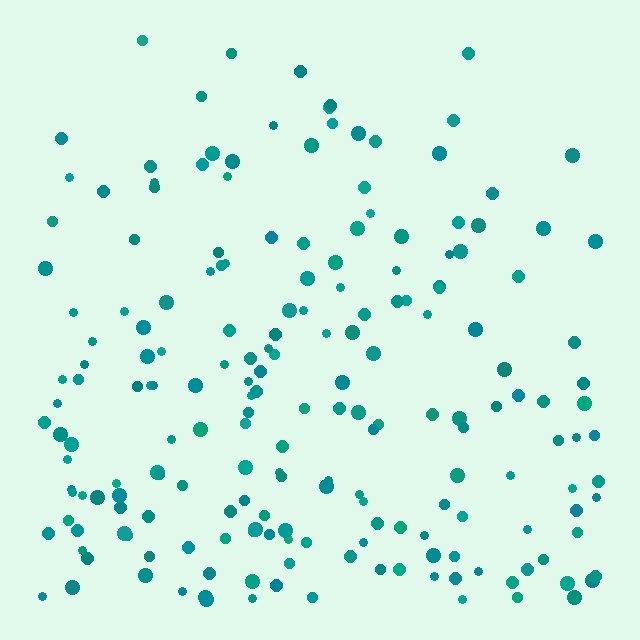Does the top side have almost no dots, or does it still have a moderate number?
Still a moderate number, just noticeably fewer than the bottom.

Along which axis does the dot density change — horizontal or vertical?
Vertical.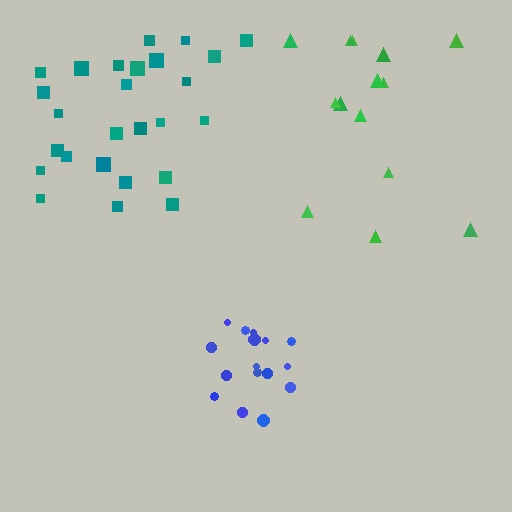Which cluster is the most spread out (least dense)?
Green.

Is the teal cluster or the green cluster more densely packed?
Teal.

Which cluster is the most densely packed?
Blue.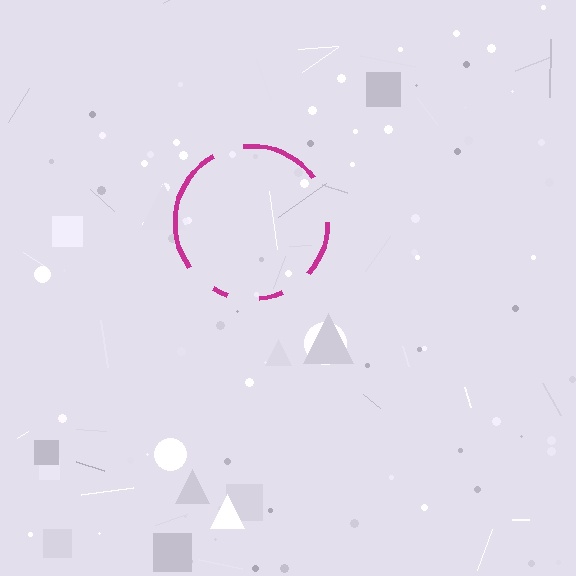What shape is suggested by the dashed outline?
The dashed outline suggests a circle.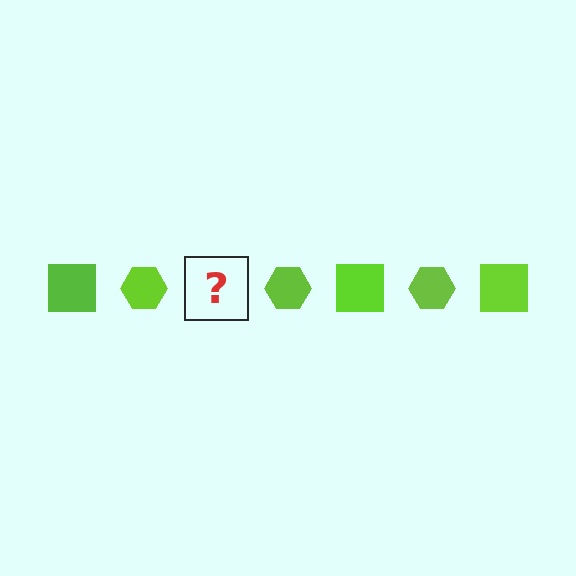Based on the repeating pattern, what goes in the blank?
The blank should be a lime square.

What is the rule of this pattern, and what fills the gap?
The rule is that the pattern cycles through square, hexagon shapes in lime. The gap should be filled with a lime square.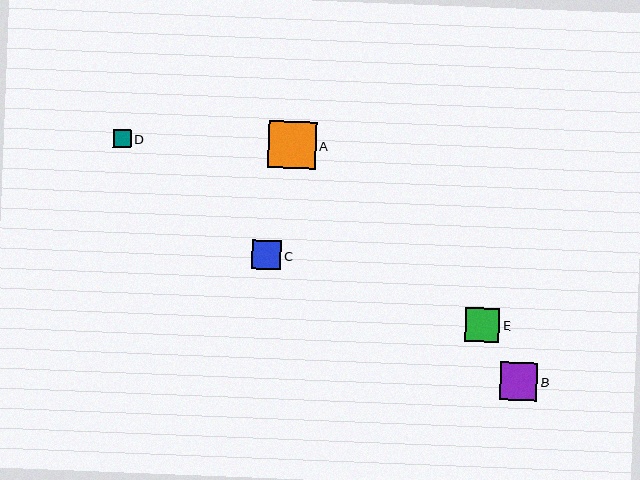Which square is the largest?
Square A is the largest with a size of approximately 48 pixels.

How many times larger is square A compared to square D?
Square A is approximately 2.7 times the size of square D.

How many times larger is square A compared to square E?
Square A is approximately 1.4 times the size of square E.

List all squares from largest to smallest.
From largest to smallest: A, B, E, C, D.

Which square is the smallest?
Square D is the smallest with a size of approximately 18 pixels.